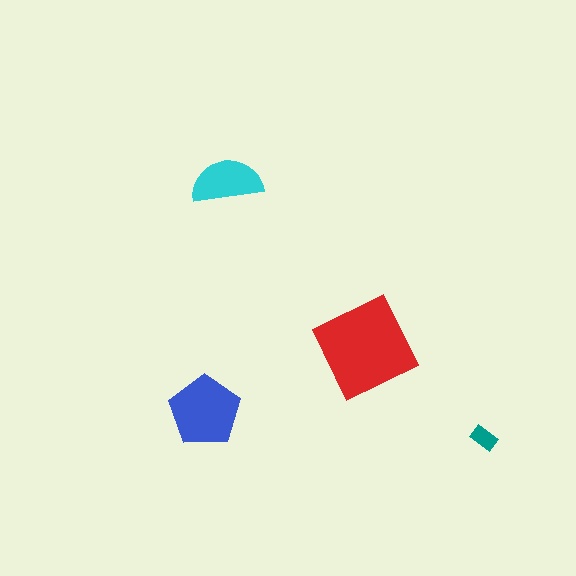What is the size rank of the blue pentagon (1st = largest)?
2nd.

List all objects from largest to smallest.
The red diamond, the blue pentagon, the cyan semicircle, the teal rectangle.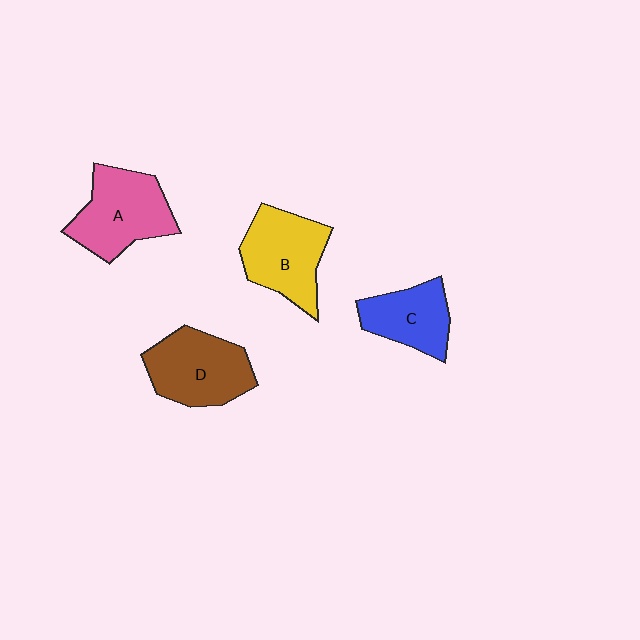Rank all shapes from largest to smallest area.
From largest to smallest: A (pink), D (brown), B (yellow), C (blue).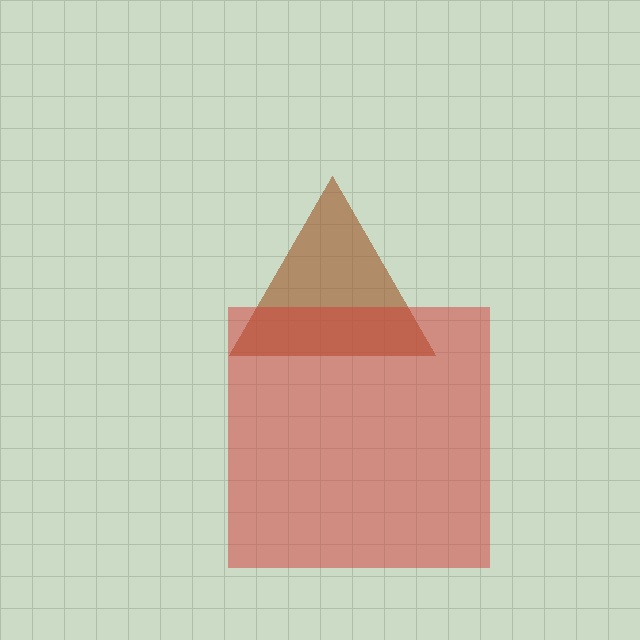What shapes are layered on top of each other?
The layered shapes are: a brown triangle, a red square.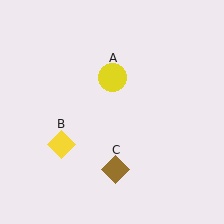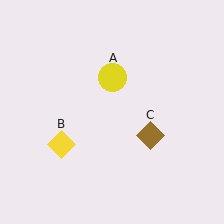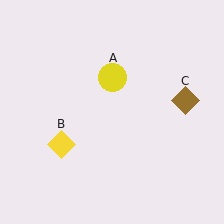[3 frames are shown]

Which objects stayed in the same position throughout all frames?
Yellow circle (object A) and yellow diamond (object B) remained stationary.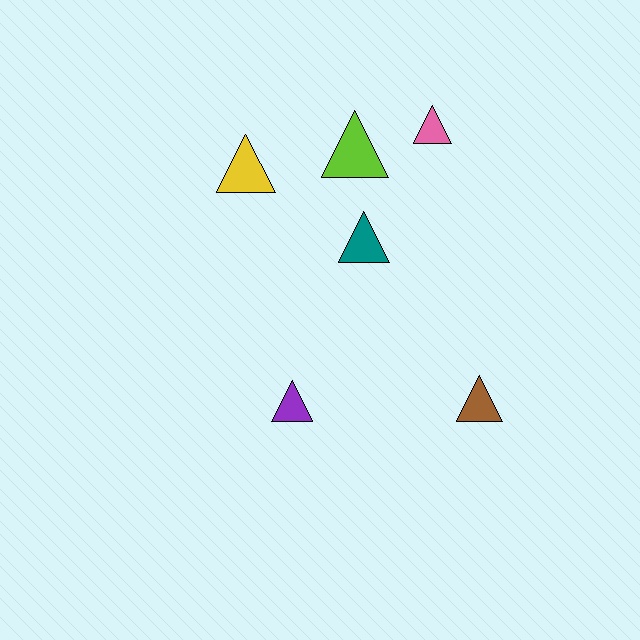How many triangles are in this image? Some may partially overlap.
There are 6 triangles.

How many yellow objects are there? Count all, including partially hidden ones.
There is 1 yellow object.